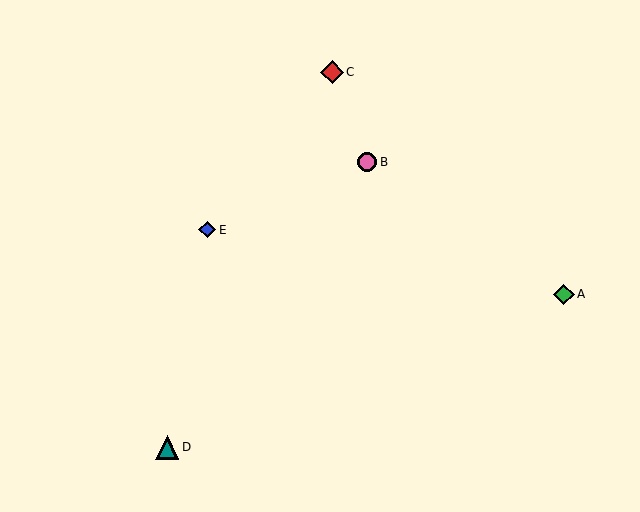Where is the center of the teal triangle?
The center of the teal triangle is at (167, 447).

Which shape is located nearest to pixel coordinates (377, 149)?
The pink circle (labeled B) at (367, 162) is nearest to that location.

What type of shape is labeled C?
Shape C is a red diamond.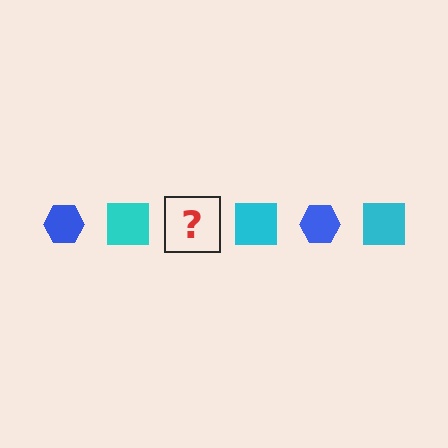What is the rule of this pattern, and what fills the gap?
The rule is that the pattern alternates between blue hexagon and cyan square. The gap should be filled with a blue hexagon.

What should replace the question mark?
The question mark should be replaced with a blue hexagon.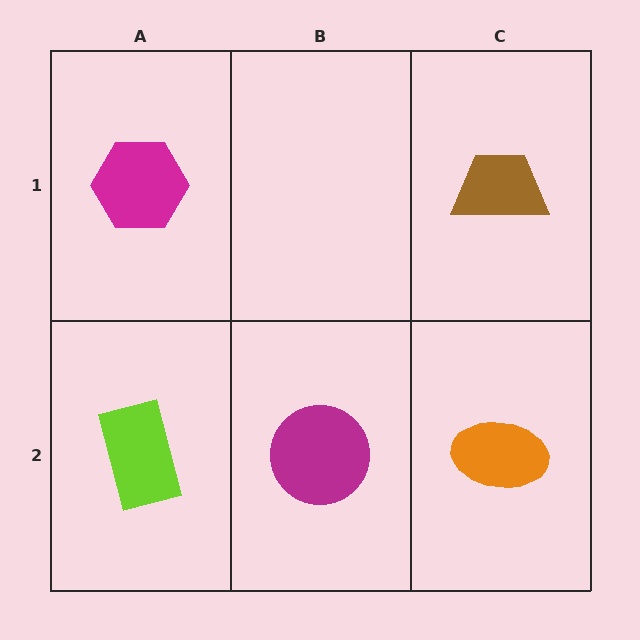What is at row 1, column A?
A magenta hexagon.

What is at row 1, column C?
A brown trapezoid.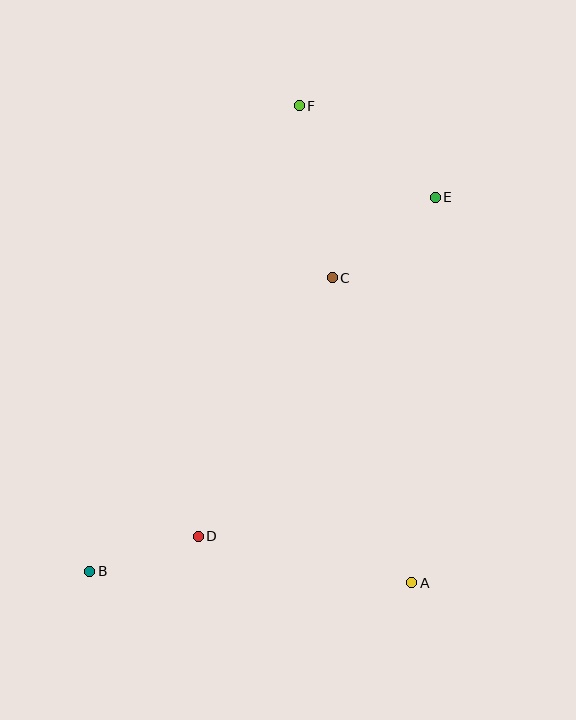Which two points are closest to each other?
Points B and D are closest to each other.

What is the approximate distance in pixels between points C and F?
The distance between C and F is approximately 175 pixels.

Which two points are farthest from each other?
Points B and F are farthest from each other.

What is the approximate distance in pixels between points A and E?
The distance between A and E is approximately 386 pixels.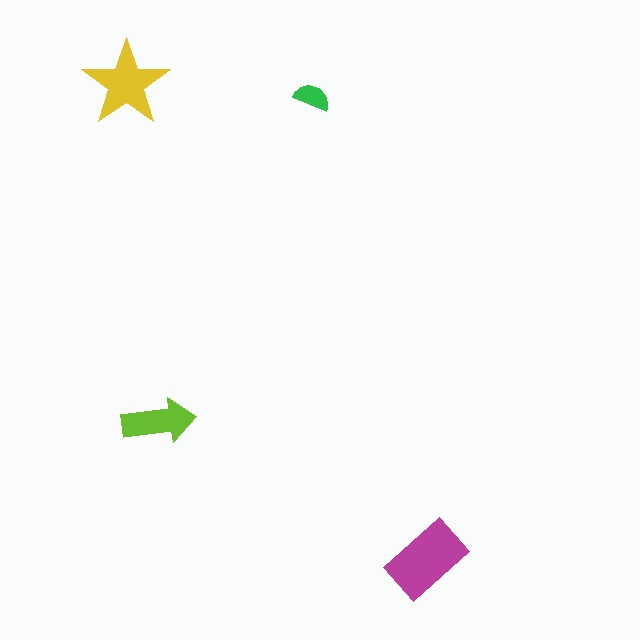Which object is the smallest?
The green semicircle.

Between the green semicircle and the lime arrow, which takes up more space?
The lime arrow.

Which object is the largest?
The magenta rectangle.